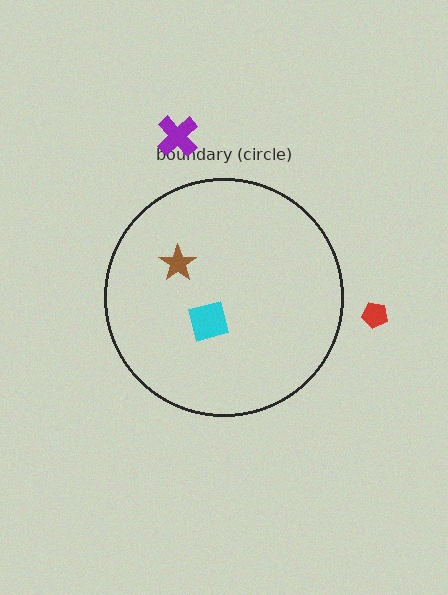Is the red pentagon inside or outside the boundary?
Outside.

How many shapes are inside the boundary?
2 inside, 2 outside.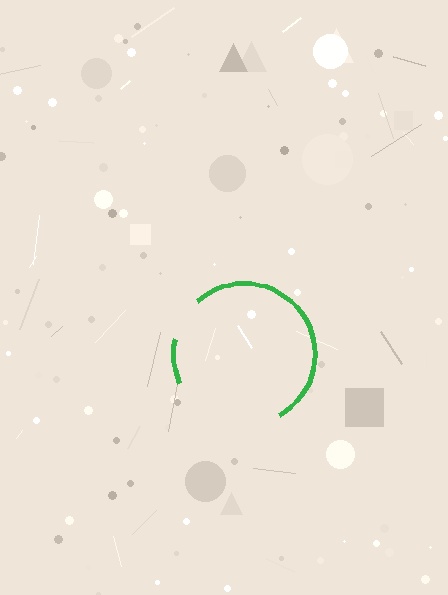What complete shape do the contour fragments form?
The contour fragments form a circle.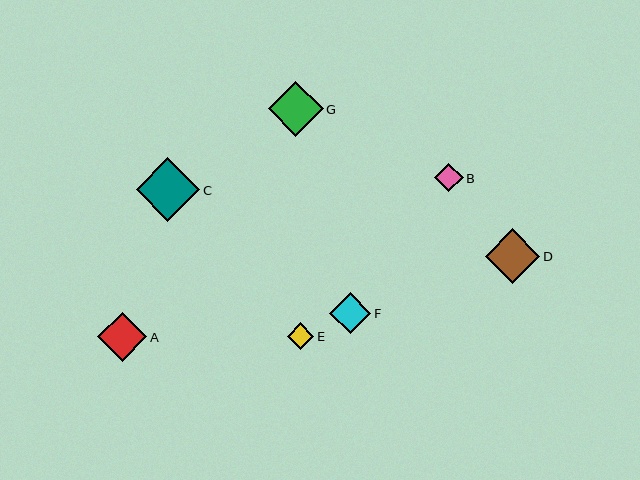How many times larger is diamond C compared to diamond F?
Diamond C is approximately 1.6 times the size of diamond F.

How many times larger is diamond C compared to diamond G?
Diamond C is approximately 1.2 times the size of diamond G.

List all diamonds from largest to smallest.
From largest to smallest: C, G, D, A, F, B, E.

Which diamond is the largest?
Diamond C is the largest with a size of approximately 64 pixels.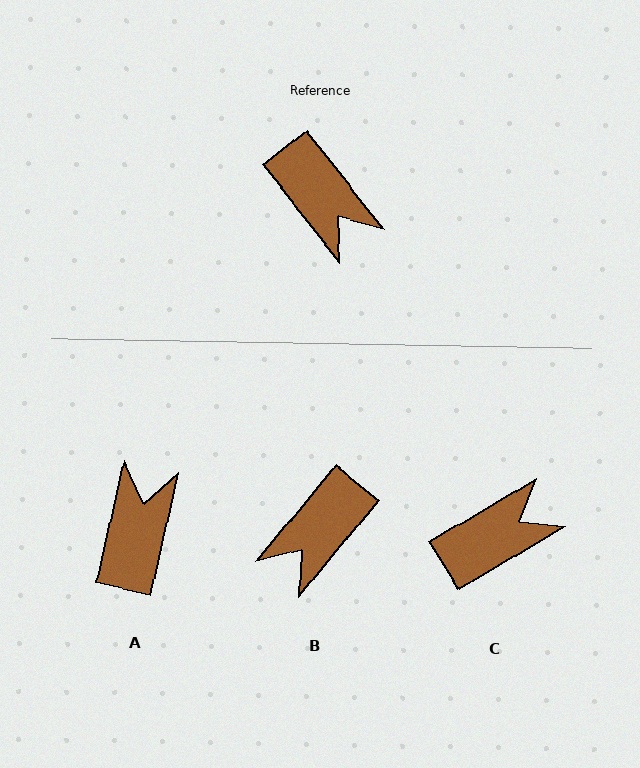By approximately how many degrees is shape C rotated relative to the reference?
Approximately 83 degrees counter-clockwise.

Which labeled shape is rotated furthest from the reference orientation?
A, about 129 degrees away.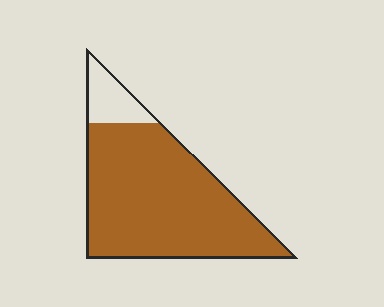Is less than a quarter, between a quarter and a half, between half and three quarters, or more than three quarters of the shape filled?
More than three quarters.